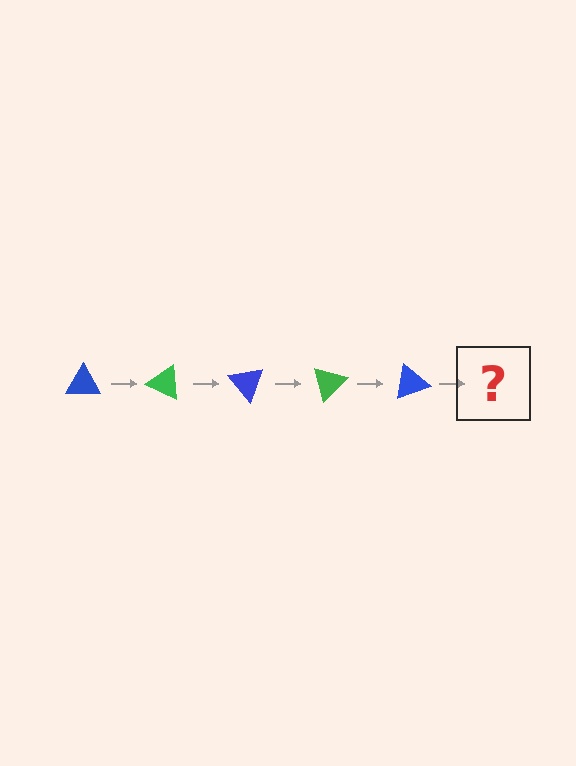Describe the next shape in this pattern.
It should be a green triangle, rotated 125 degrees from the start.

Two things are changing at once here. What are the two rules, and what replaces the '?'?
The two rules are that it rotates 25 degrees each step and the color cycles through blue and green. The '?' should be a green triangle, rotated 125 degrees from the start.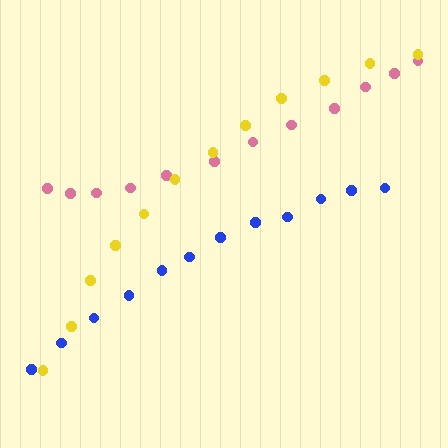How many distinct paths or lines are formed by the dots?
There are 3 distinct paths.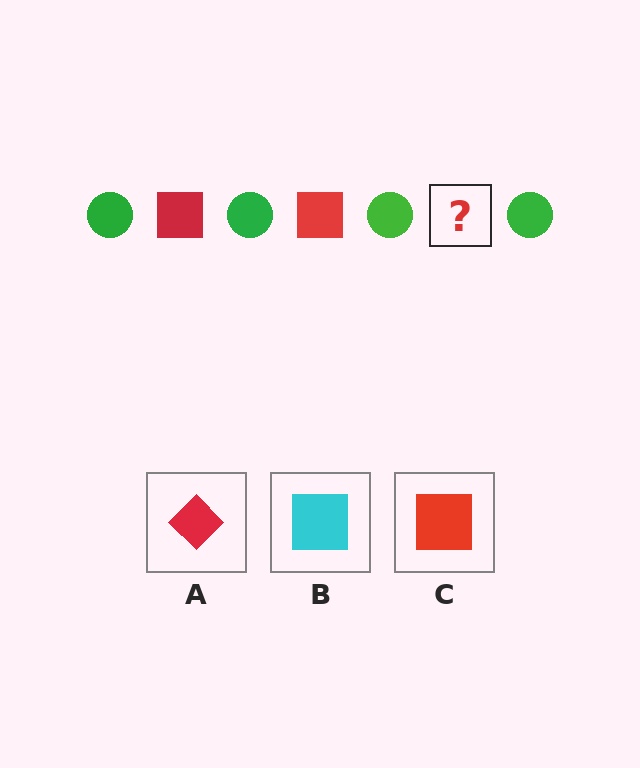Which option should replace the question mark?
Option C.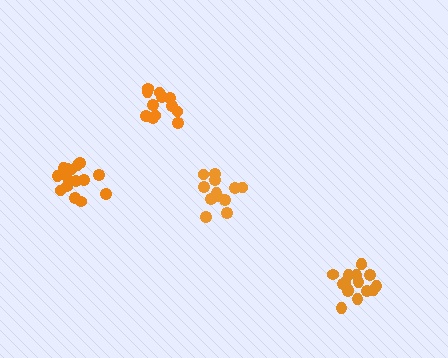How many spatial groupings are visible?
There are 4 spatial groupings.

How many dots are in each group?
Group 1: 17 dots, Group 2: 12 dots, Group 3: 16 dots, Group 4: 12 dots (57 total).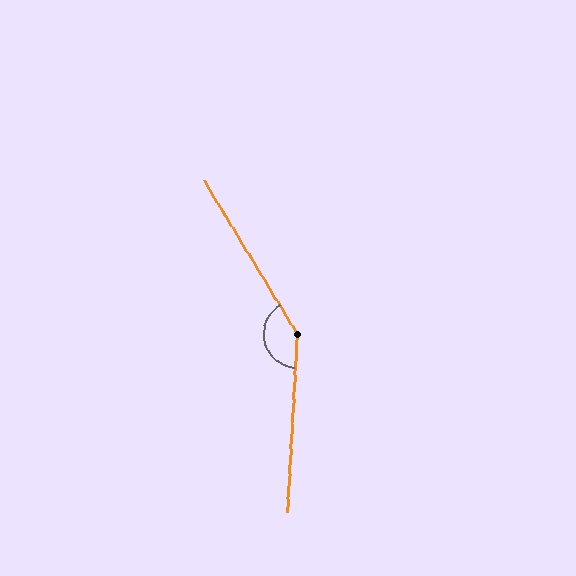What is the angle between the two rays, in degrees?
Approximately 146 degrees.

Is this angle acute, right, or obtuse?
It is obtuse.